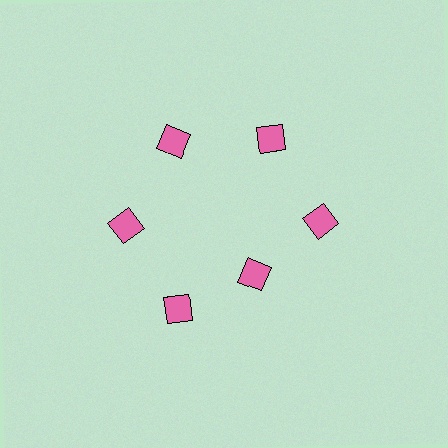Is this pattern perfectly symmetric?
No. The 6 pink squares are arranged in a ring, but one element near the 5 o'clock position is pulled inward toward the center, breaking the 6-fold rotational symmetry.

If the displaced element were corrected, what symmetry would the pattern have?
It would have 6-fold rotational symmetry — the pattern would map onto itself every 60 degrees.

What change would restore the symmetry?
The symmetry would be restored by moving it outward, back onto the ring so that all 6 squares sit at equal angles and equal distance from the center.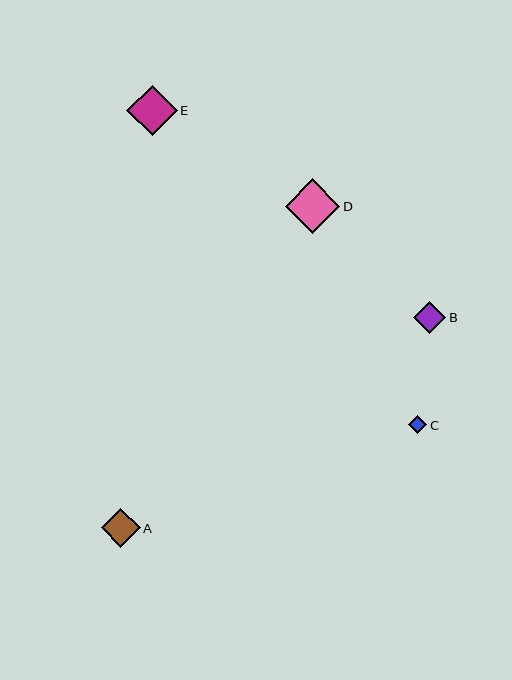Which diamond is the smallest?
Diamond C is the smallest with a size of approximately 18 pixels.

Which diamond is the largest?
Diamond D is the largest with a size of approximately 54 pixels.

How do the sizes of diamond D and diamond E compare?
Diamond D and diamond E are approximately the same size.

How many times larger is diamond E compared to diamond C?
Diamond E is approximately 2.8 times the size of diamond C.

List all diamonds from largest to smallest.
From largest to smallest: D, E, A, B, C.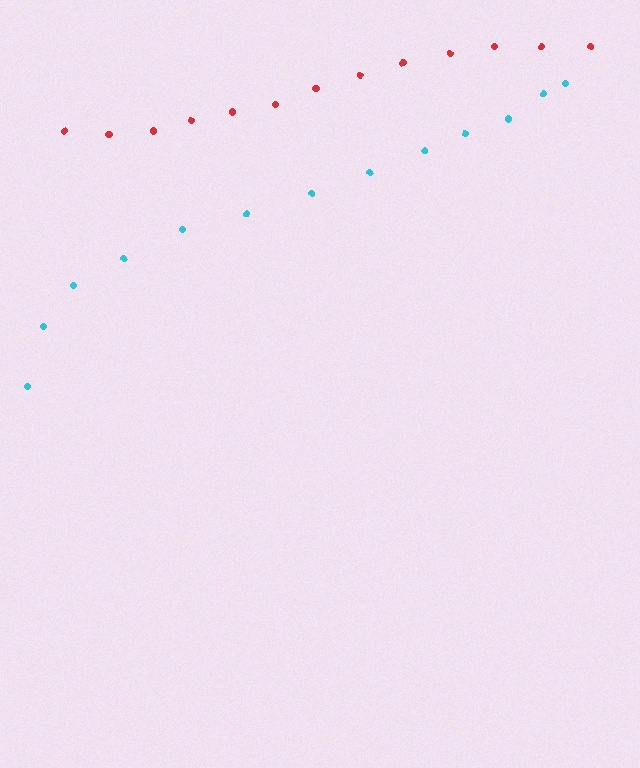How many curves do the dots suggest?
There are 2 distinct paths.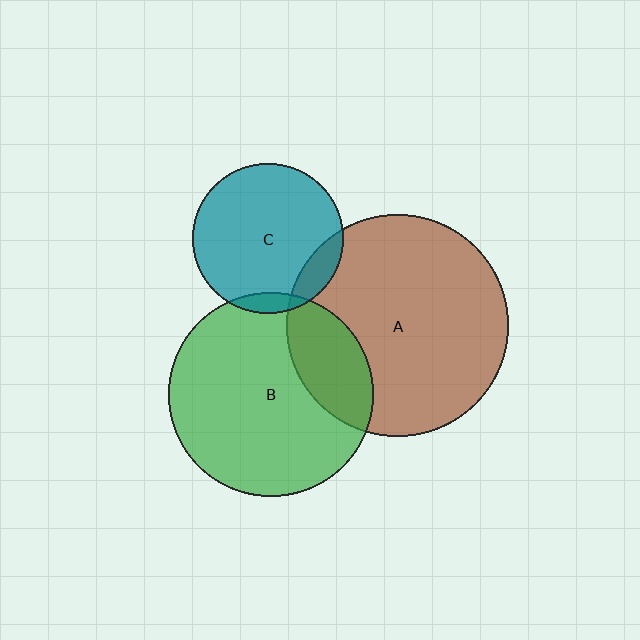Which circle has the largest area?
Circle A (brown).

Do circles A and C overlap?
Yes.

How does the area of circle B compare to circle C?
Approximately 1.8 times.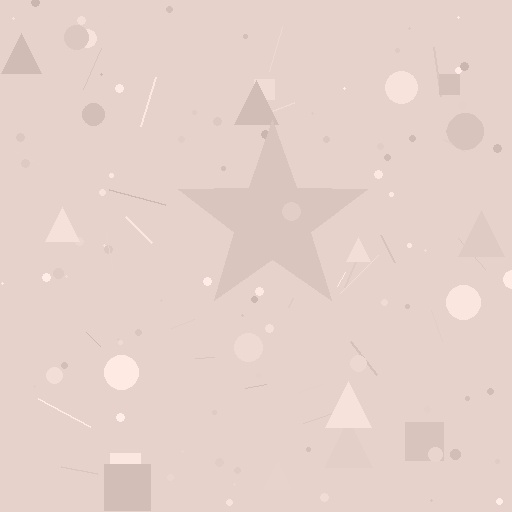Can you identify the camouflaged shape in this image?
The camouflaged shape is a star.